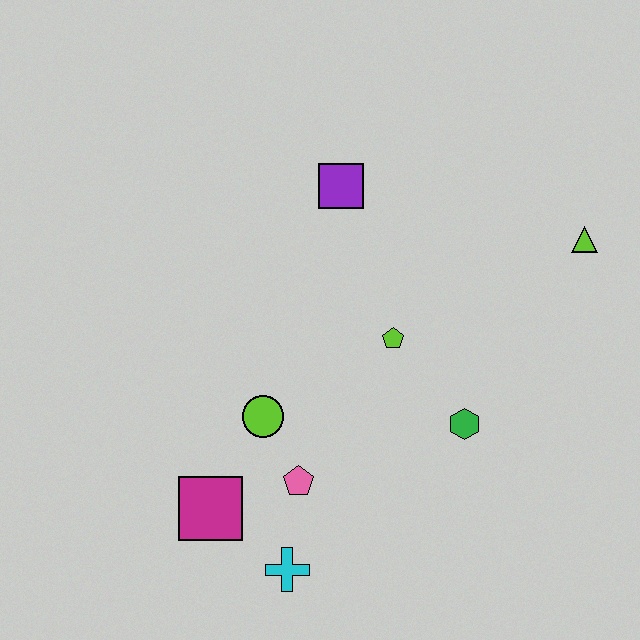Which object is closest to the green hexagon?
The lime pentagon is closest to the green hexagon.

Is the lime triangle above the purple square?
No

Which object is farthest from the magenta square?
The lime triangle is farthest from the magenta square.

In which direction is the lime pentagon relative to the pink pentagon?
The lime pentagon is above the pink pentagon.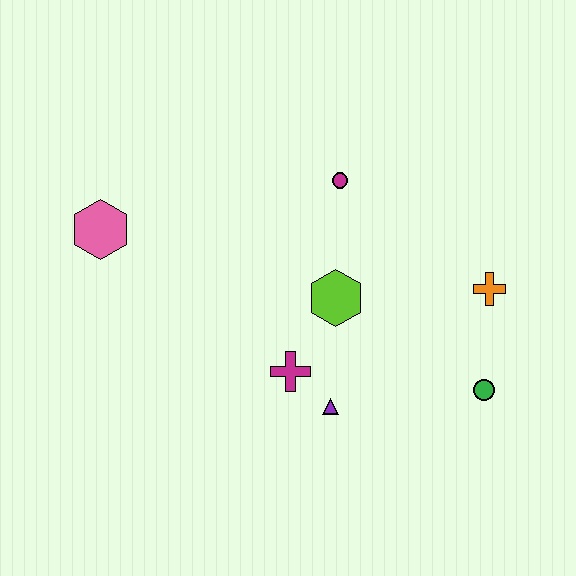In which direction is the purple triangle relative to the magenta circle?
The purple triangle is below the magenta circle.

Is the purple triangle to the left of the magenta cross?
No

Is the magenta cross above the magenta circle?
No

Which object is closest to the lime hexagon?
The magenta cross is closest to the lime hexagon.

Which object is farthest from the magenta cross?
The pink hexagon is farthest from the magenta cross.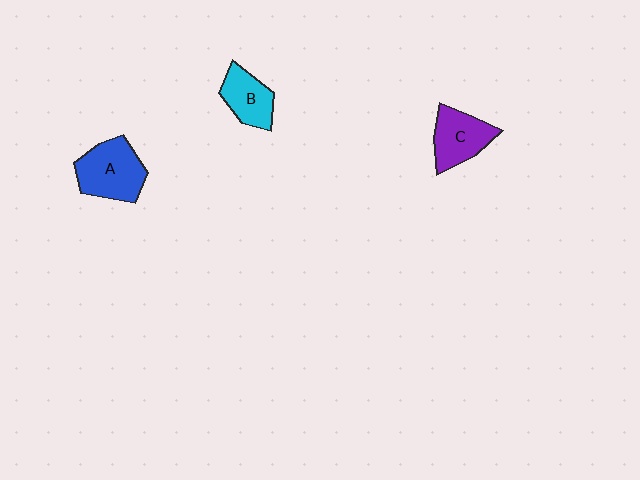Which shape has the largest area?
Shape A (blue).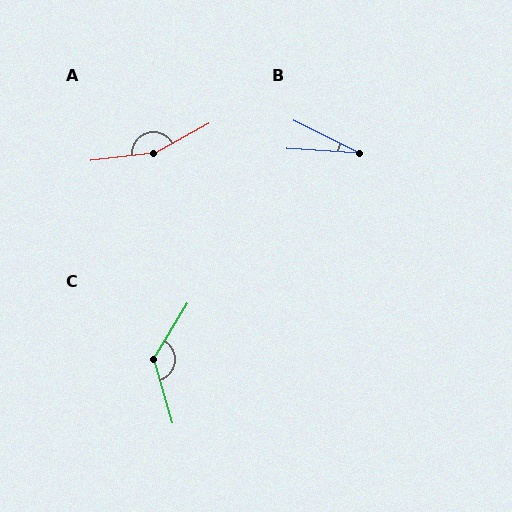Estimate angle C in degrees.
Approximately 132 degrees.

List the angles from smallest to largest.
B (23°), C (132°), A (158°).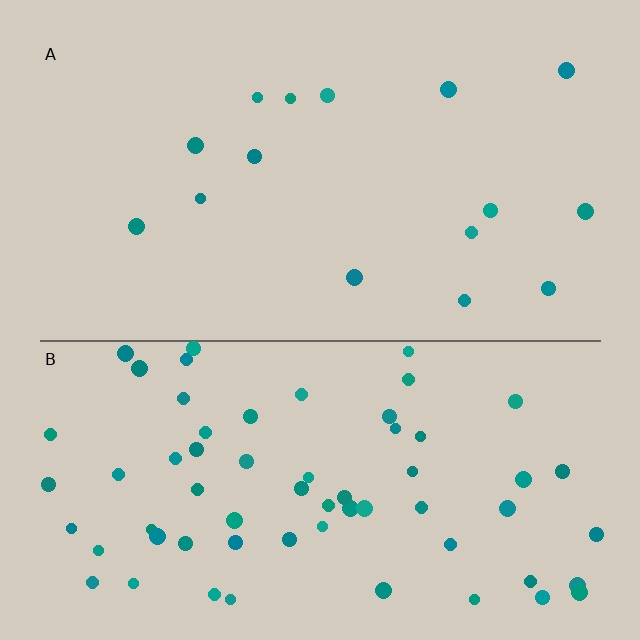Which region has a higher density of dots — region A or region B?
B (the bottom).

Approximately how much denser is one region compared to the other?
Approximately 4.1× — region B over region A.